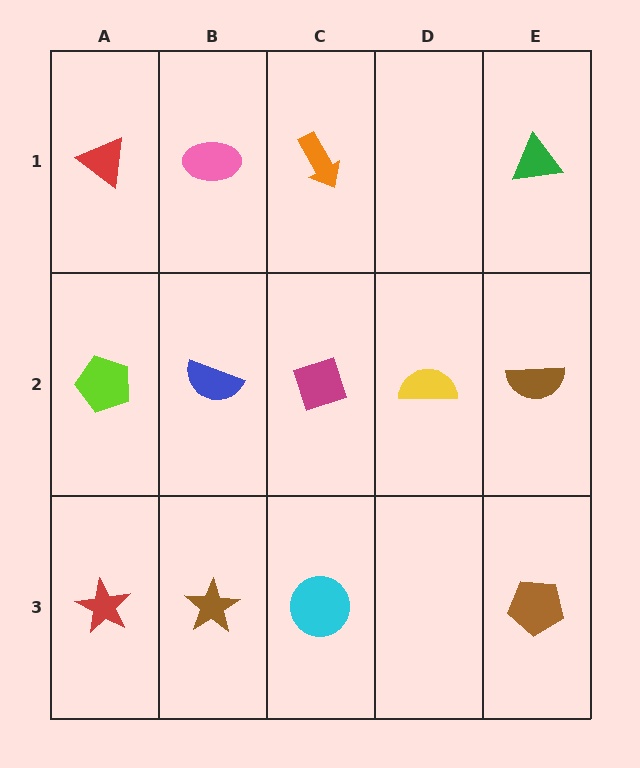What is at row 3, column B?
A brown star.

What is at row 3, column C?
A cyan circle.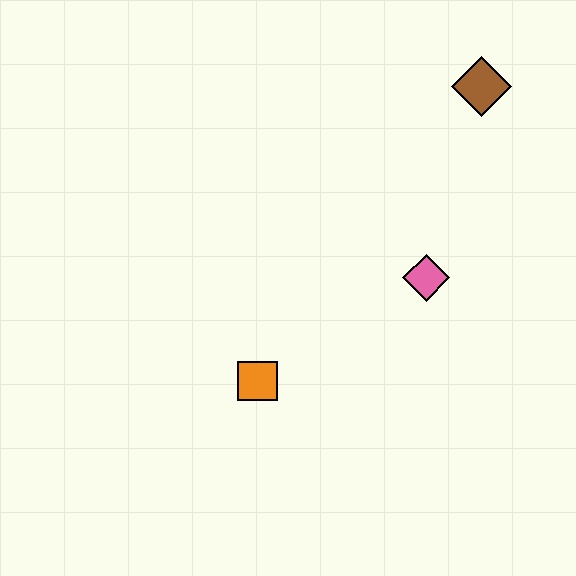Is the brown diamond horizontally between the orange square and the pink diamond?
No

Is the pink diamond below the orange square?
No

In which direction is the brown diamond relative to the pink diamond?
The brown diamond is above the pink diamond.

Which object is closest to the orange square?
The pink diamond is closest to the orange square.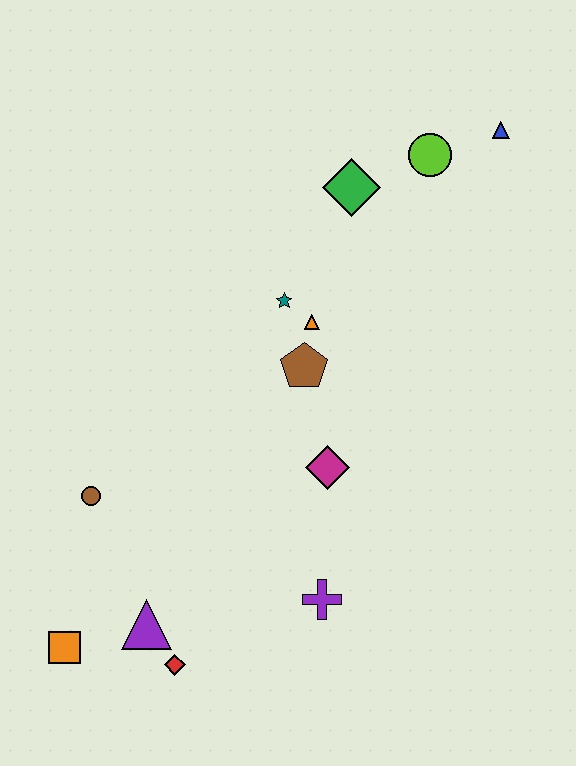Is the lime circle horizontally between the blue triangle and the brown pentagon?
Yes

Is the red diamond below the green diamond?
Yes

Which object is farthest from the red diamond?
The blue triangle is farthest from the red diamond.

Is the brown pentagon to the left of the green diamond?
Yes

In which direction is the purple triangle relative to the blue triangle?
The purple triangle is below the blue triangle.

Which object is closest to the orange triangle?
The teal star is closest to the orange triangle.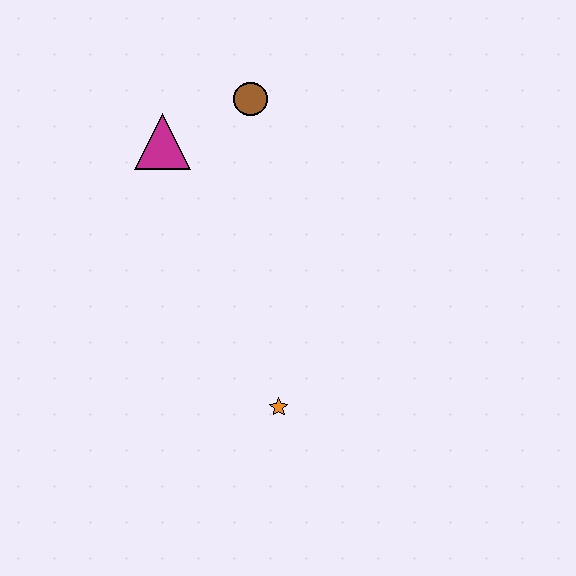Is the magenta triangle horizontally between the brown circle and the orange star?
No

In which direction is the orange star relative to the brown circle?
The orange star is below the brown circle.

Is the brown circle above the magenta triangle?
Yes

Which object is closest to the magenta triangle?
The brown circle is closest to the magenta triangle.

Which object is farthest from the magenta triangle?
The orange star is farthest from the magenta triangle.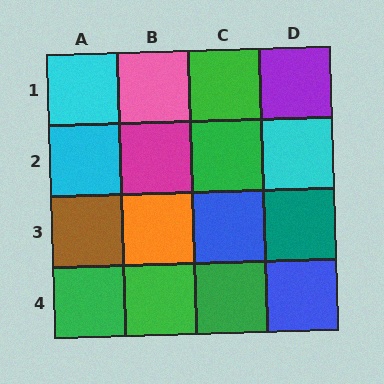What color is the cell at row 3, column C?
Blue.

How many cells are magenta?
1 cell is magenta.